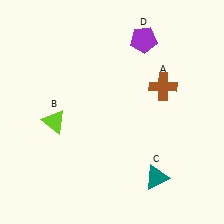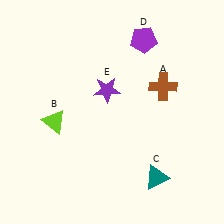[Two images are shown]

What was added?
A purple star (E) was added in Image 2.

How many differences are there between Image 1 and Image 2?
There is 1 difference between the two images.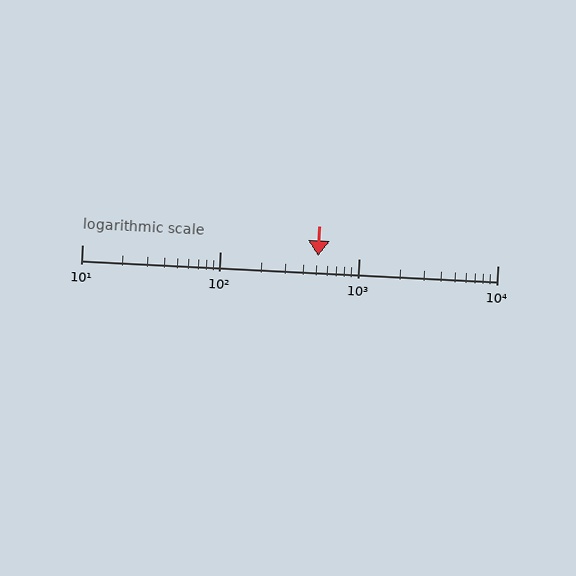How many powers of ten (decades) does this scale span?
The scale spans 3 decades, from 10 to 10000.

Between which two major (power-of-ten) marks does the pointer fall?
The pointer is between 100 and 1000.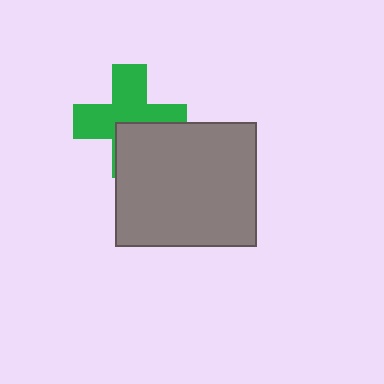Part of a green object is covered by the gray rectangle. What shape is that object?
It is a cross.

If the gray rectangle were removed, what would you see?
You would see the complete green cross.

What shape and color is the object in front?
The object in front is a gray rectangle.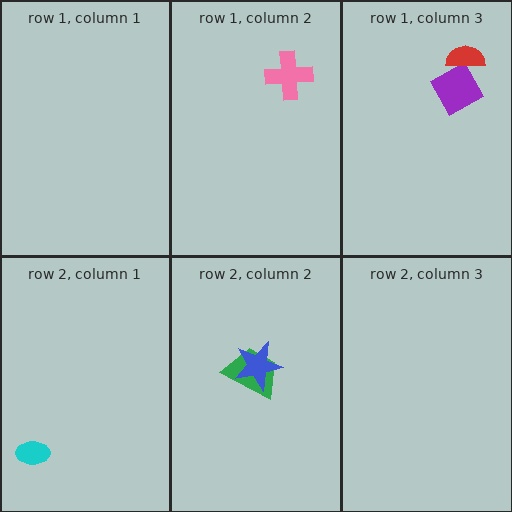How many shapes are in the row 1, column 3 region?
2.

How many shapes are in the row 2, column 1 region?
1.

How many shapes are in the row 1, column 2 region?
1.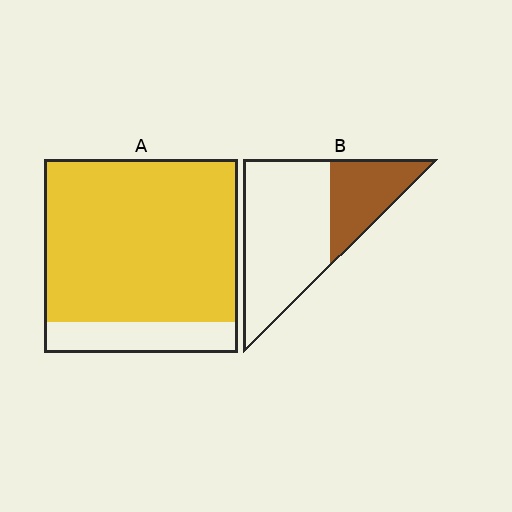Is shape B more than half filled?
No.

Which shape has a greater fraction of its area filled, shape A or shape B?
Shape A.